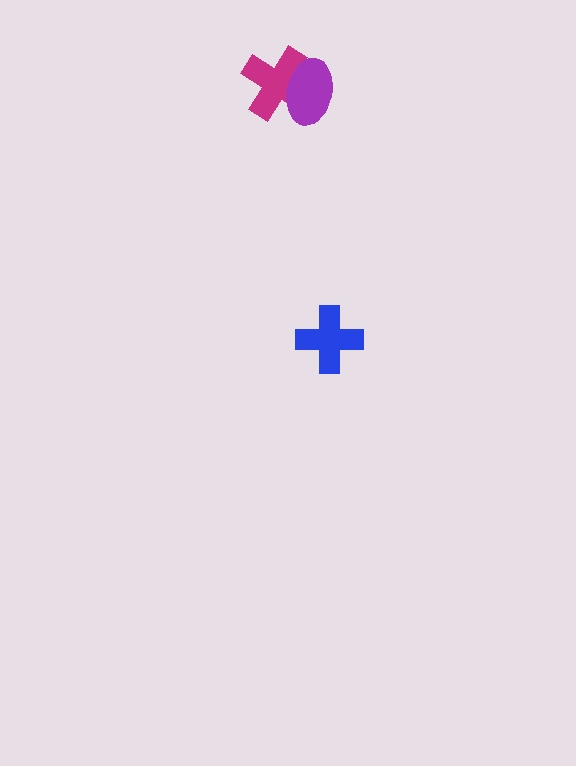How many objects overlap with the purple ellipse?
1 object overlaps with the purple ellipse.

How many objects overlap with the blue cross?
0 objects overlap with the blue cross.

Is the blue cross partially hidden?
No, no other shape covers it.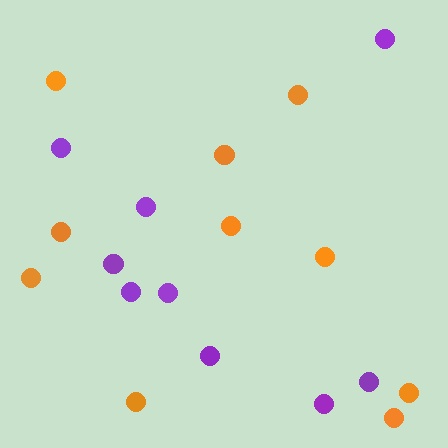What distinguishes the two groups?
There are 2 groups: one group of orange circles (10) and one group of purple circles (9).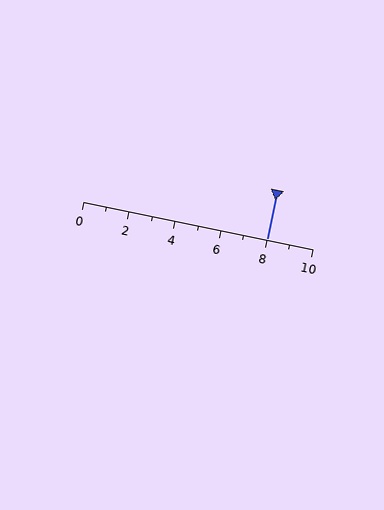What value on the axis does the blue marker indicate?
The marker indicates approximately 8.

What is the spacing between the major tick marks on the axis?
The major ticks are spaced 2 apart.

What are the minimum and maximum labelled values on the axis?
The axis runs from 0 to 10.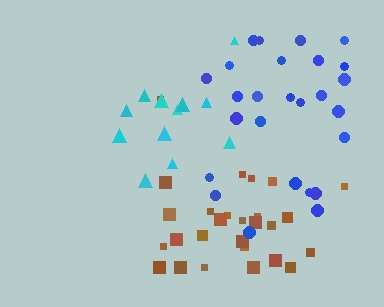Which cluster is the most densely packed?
Brown.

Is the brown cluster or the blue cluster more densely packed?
Brown.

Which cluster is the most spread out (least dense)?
Cyan.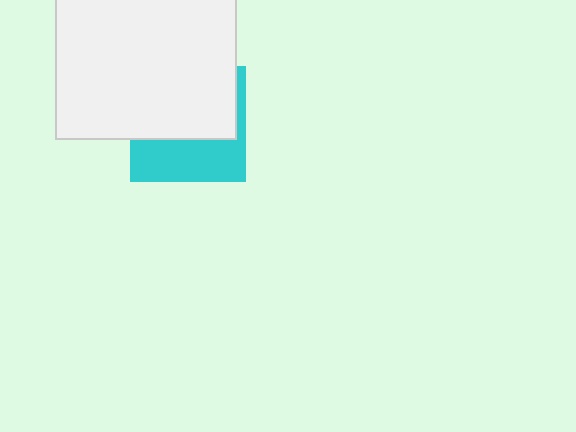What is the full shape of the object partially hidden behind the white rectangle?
The partially hidden object is a cyan square.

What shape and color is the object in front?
The object in front is a white rectangle.